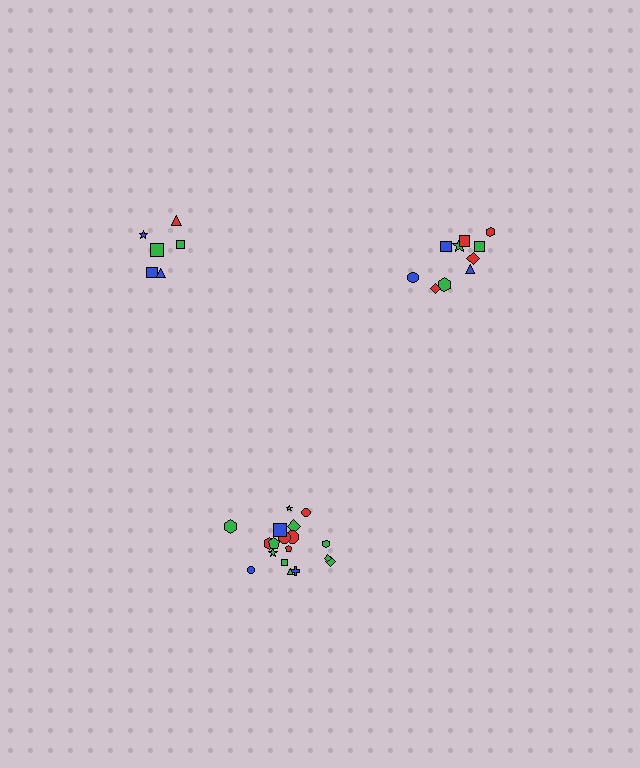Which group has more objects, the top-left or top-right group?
The top-right group.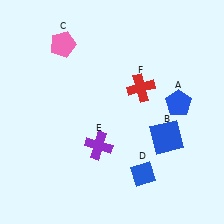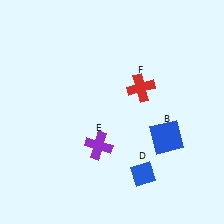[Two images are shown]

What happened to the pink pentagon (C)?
The pink pentagon (C) was removed in Image 2. It was in the top-left area of Image 1.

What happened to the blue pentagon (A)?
The blue pentagon (A) was removed in Image 2. It was in the top-right area of Image 1.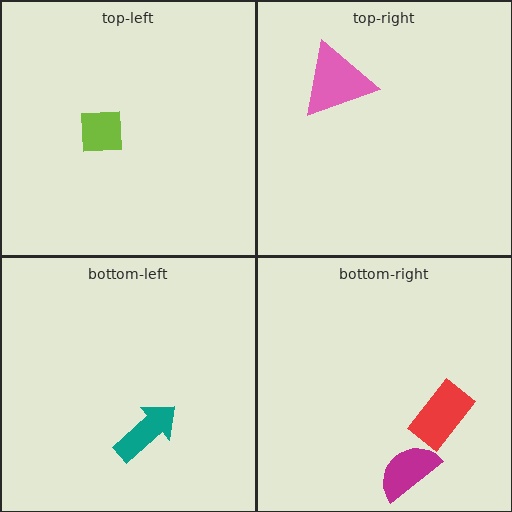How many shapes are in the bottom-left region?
1.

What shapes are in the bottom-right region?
The red rectangle, the magenta semicircle.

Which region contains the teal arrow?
The bottom-left region.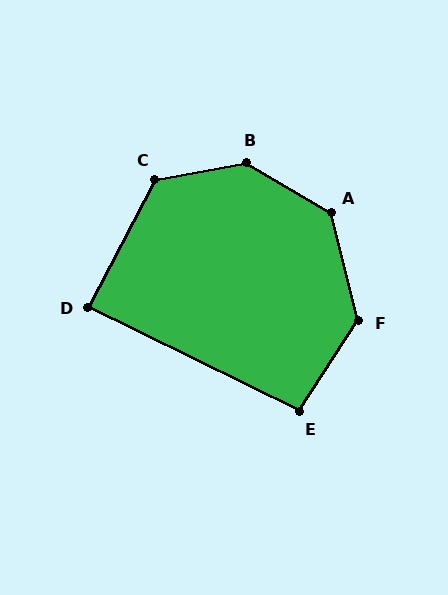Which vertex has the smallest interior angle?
D, at approximately 89 degrees.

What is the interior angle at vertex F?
Approximately 132 degrees (obtuse).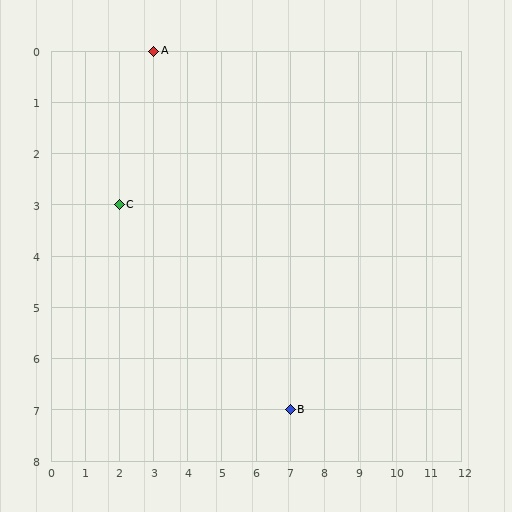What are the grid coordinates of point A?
Point A is at grid coordinates (3, 0).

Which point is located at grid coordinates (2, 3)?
Point C is at (2, 3).